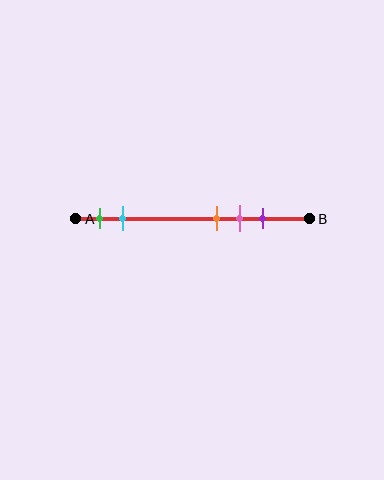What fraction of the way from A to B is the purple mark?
The purple mark is approximately 80% (0.8) of the way from A to B.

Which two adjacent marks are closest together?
The orange and pink marks are the closest adjacent pair.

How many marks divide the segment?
There are 5 marks dividing the segment.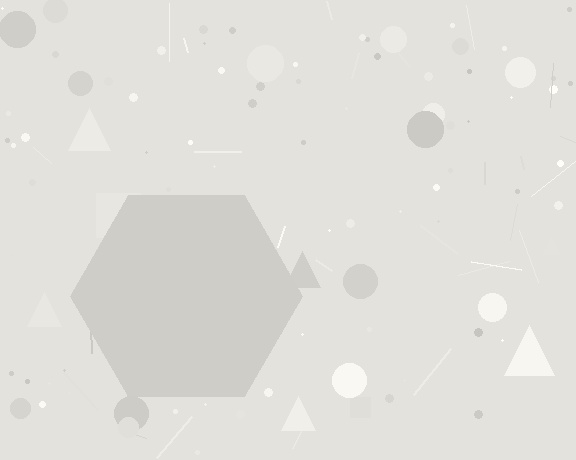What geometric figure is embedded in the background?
A hexagon is embedded in the background.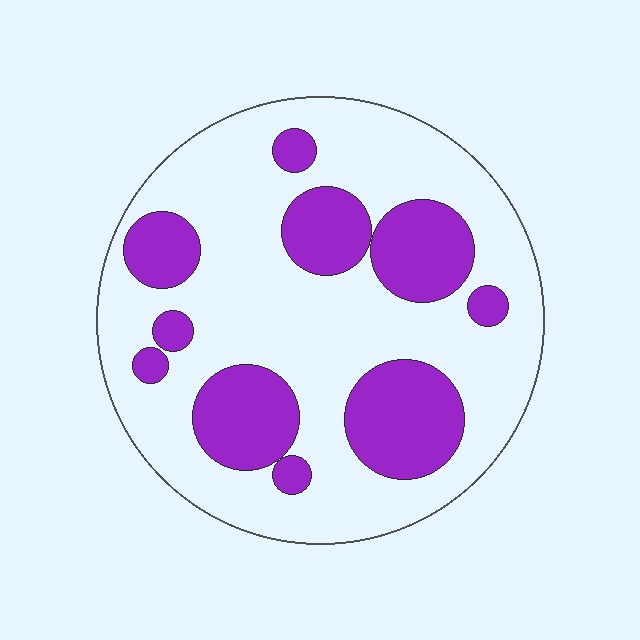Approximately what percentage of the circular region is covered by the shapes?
Approximately 30%.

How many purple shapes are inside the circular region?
10.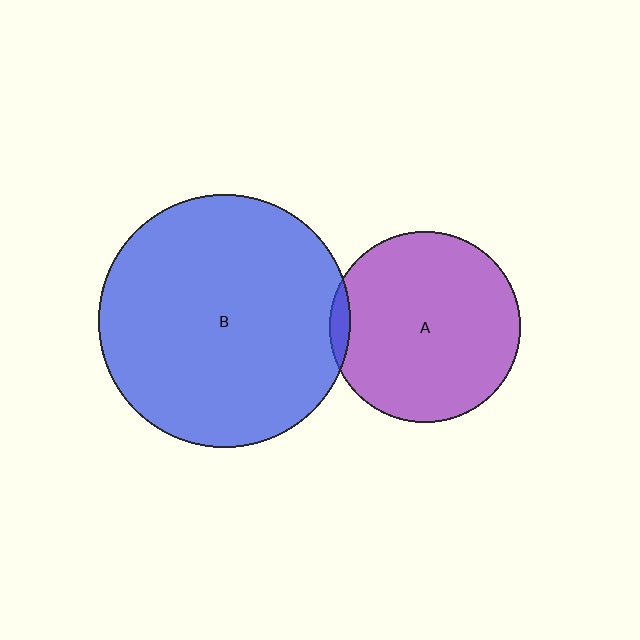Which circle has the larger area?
Circle B (blue).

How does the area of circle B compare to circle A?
Approximately 1.7 times.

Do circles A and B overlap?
Yes.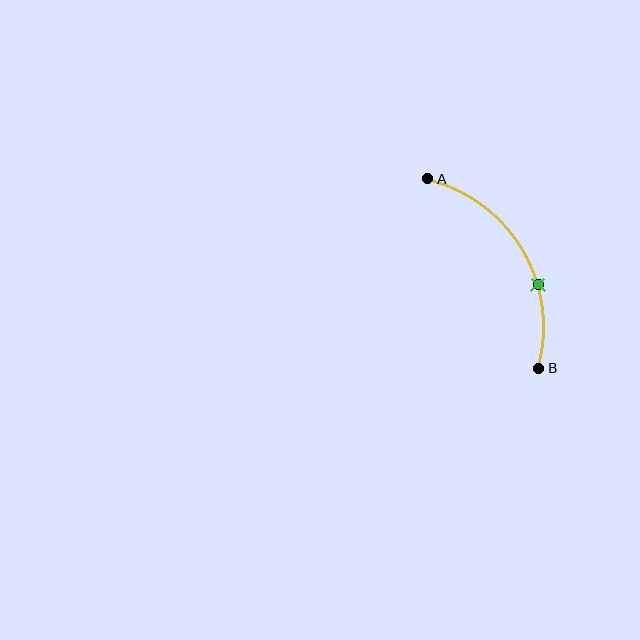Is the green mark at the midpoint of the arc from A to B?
No. The green mark lies on the arc but is closer to endpoint B. The arc midpoint would be at the point on the curve equidistant along the arc from both A and B.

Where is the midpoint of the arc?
The arc midpoint is the point on the curve farthest from the straight line joining A and B. It sits to the right of that line.